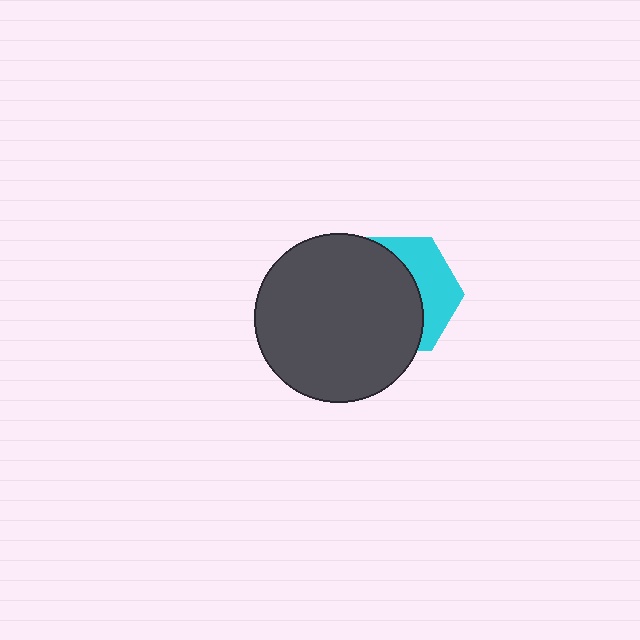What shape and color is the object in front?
The object in front is a dark gray circle.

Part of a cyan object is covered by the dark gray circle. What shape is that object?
It is a hexagon.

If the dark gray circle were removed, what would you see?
You would see the complete cyan hexagon.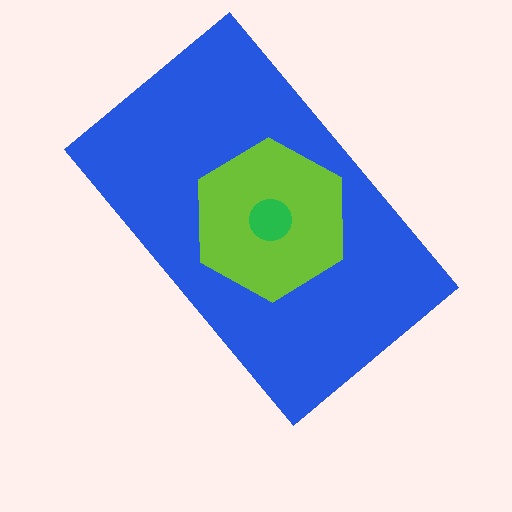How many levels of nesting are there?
3.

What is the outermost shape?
The blue rectangle.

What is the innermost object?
The green circle.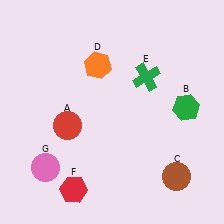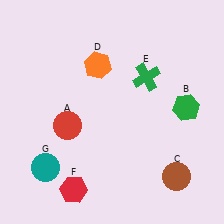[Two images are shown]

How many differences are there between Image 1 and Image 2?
There is 1 difference between the two images.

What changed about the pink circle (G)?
In Image 1, G is pink. In Image 2, it changed to teal.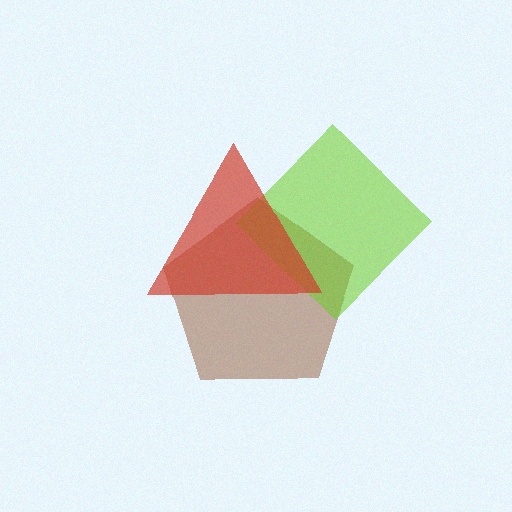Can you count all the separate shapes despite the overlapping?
Yes, there are 3 separate shapes.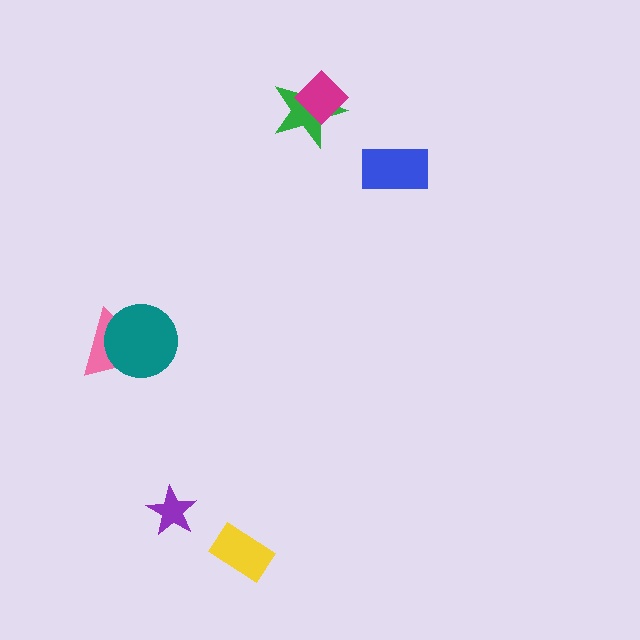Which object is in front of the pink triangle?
The teal circle is in front of the pink triangle.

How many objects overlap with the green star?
1 object overlaps with the green star.